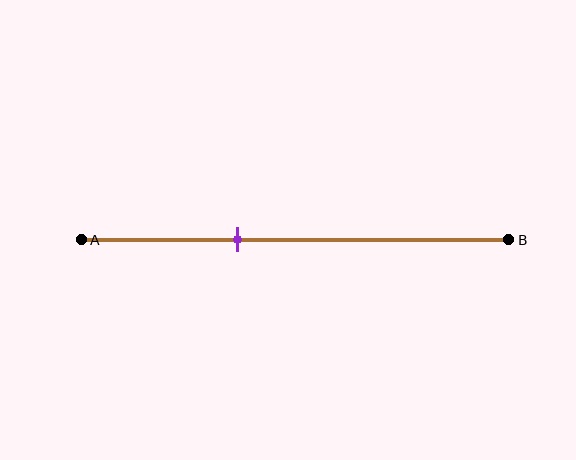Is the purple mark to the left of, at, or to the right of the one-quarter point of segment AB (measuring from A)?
The purple mark is to the right of the one-quarter point of segment AB.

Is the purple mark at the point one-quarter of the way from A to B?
No, the mark is at about 35% from A, not at the 25% one-quarter point.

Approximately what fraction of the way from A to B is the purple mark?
The purple mark is approximately 35% of the way from A to B.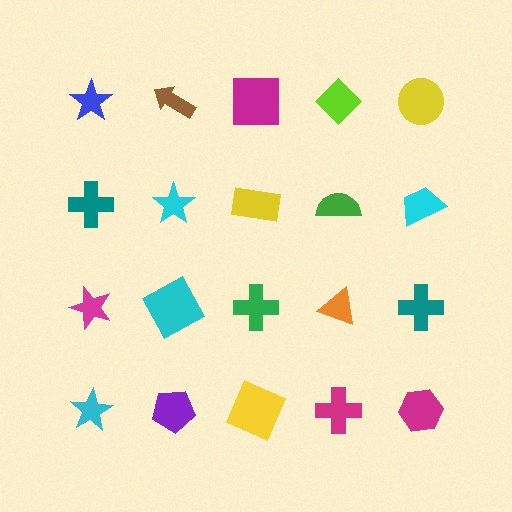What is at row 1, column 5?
A yellow circle.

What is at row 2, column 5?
A cyan trapezoid.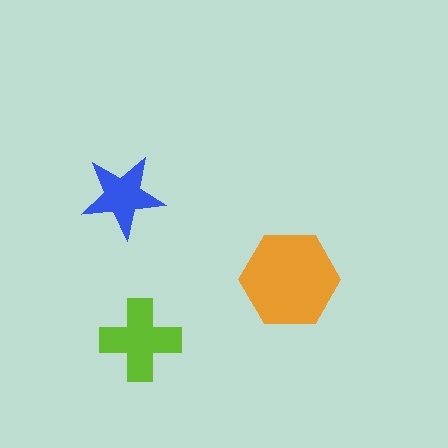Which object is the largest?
The orange hexagon.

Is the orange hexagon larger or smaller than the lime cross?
Larger.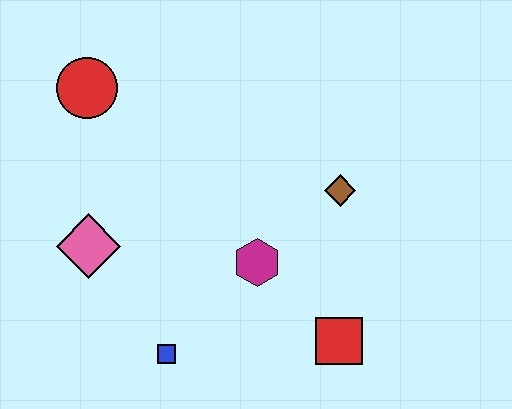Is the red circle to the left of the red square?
Yes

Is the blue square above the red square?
No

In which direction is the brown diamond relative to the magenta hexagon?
The brown diamond is to the right of the magenta hexagon.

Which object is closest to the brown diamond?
The magenta hexagon is closest to the brown diamond.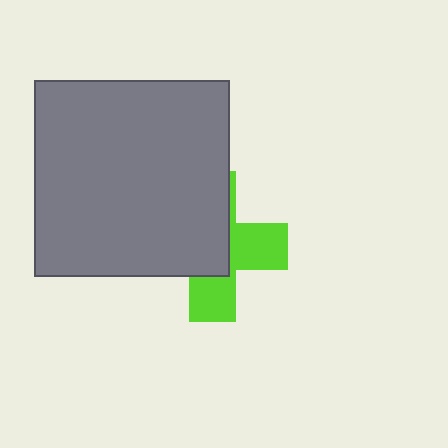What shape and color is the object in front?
The object in front is a gray square.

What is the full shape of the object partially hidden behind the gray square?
The partially hidden object is a lime cross.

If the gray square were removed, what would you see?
You would see the complete lime cross.